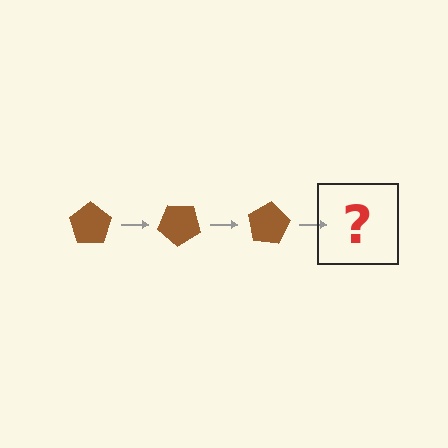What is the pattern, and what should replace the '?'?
The pattern is that the pentagon rotates 40 degrees each step. The '?' should be a brown pentagon rotated 120 degrees.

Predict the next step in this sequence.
The next step is a brown pentagon rotated 120 degrees.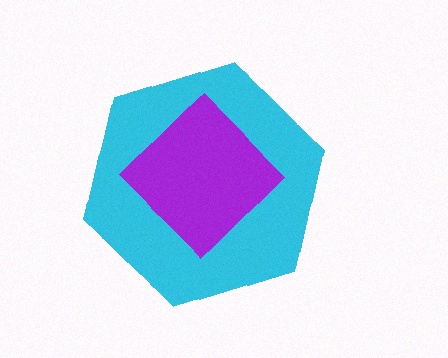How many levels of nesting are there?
2.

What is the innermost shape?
The purple diamond.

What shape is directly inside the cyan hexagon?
The purple diamond.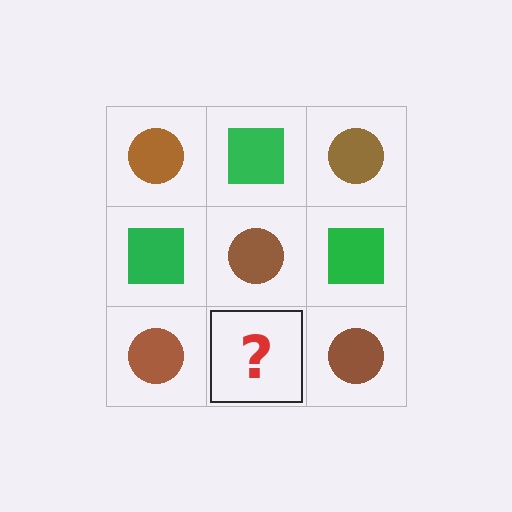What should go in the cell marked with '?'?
The missing cell should contain a green square.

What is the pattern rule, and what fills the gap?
The rule is that it alternates brown circle and green square in a checkerboard pattern. The gap should be filled with a green square.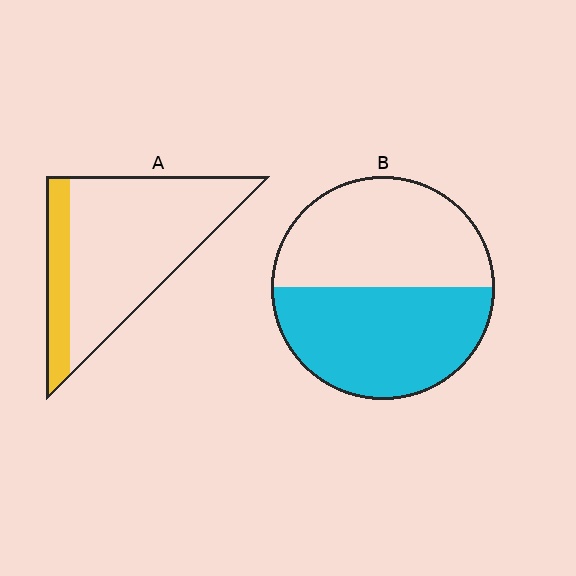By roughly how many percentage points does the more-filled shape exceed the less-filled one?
By roughly 30 percentage points (B over A).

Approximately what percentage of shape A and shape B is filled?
A is approximately 20% and B is approximately 50%.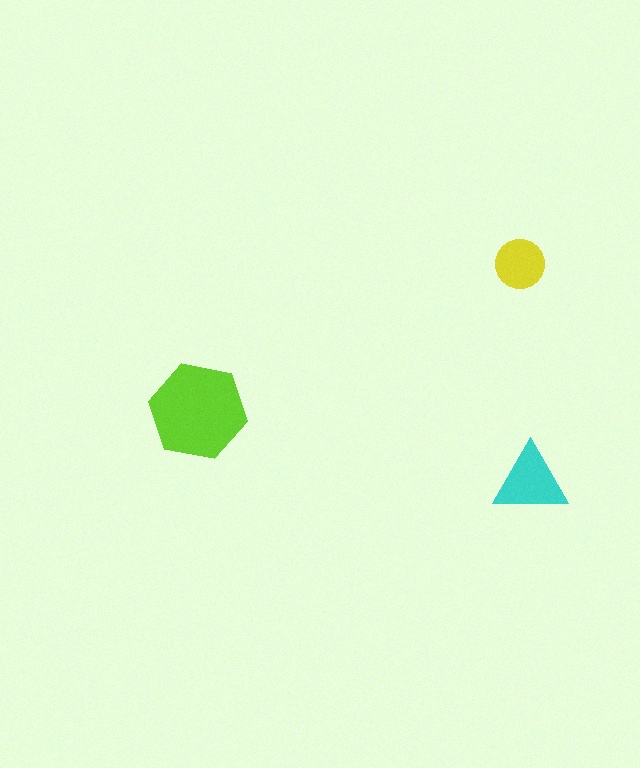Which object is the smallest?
The yellow circle.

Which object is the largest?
The lime hexagon.